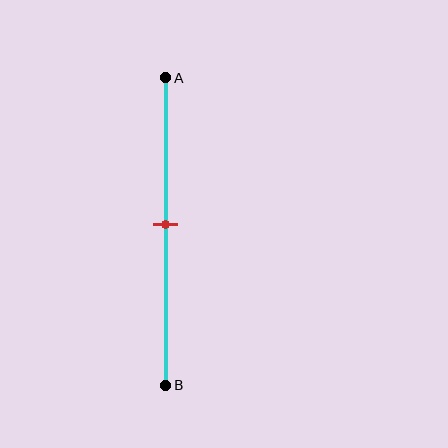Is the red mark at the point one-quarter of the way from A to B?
No, the mark is at about 50% from A, not at the 25% one-quarter point.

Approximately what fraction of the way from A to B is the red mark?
The red mark is approximately 50% of the way from A to B.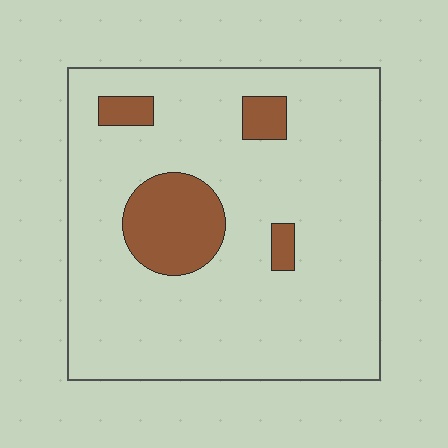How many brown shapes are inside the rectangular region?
4.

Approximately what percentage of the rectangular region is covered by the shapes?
Approximately 15%.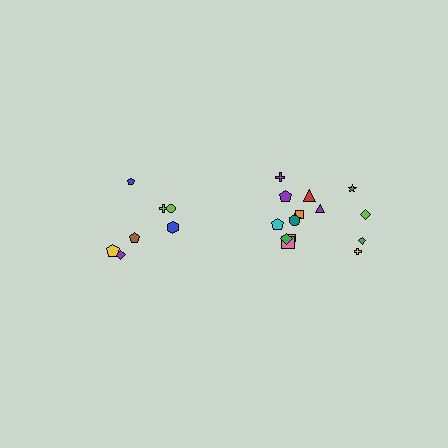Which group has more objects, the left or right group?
The right group.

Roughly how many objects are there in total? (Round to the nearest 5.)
Roughly 20 objects in total.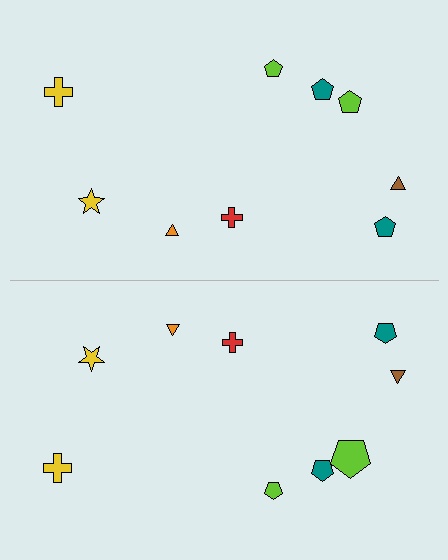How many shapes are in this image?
There are 18 shapes in this image.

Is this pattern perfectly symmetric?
No, the pattern is not perfectly symmetric. The lime pentagon on the bottom side has a different size than its mirror counterpart.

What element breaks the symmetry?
The lime pentagon on the bottom side has a different size than its mirror counterpart.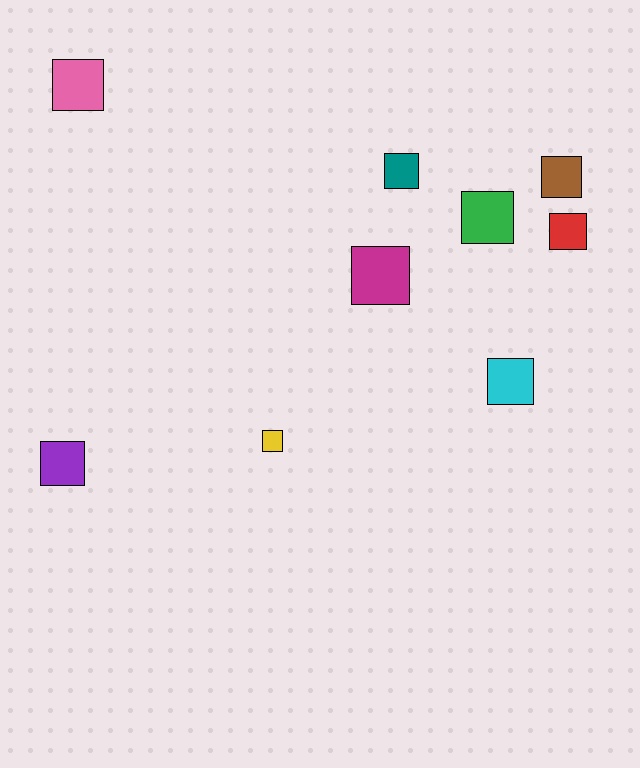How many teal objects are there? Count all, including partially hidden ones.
There is 1 teal object.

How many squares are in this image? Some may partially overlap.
There are 9 squares.